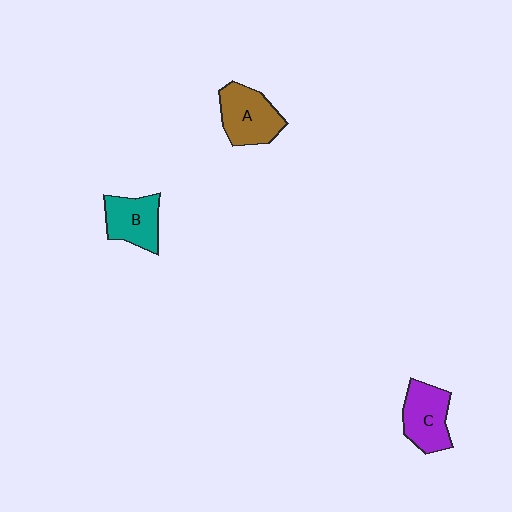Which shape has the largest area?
Shape A (brown).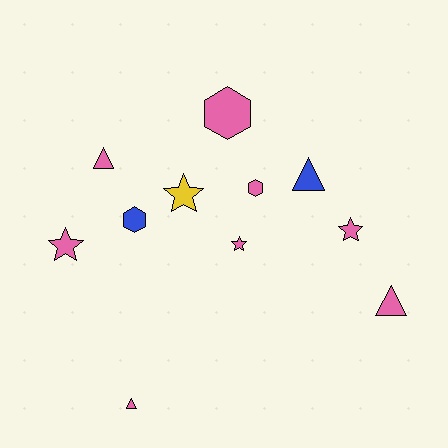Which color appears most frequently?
Pink, with 8 objects.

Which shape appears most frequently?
Star, with 4 objects.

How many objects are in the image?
There are 11 objects.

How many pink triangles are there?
There are 3 pink triangles.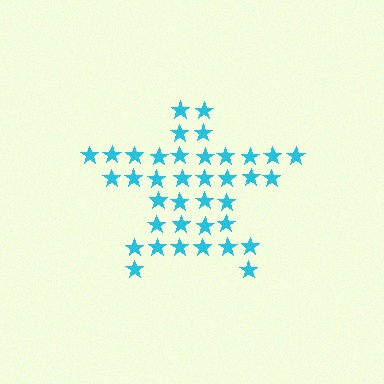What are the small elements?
The small elements are stars.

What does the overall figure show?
The overall figure shows a star.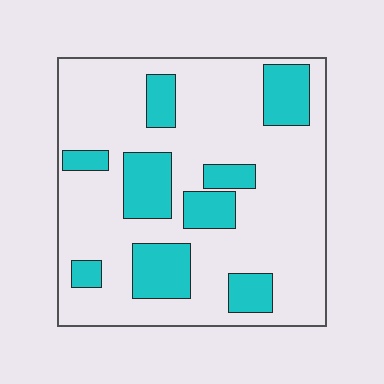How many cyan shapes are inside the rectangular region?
9.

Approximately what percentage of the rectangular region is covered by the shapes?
Approximately 25%.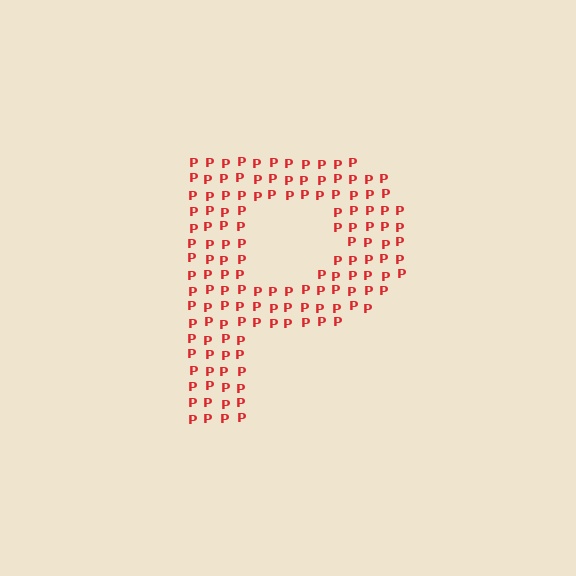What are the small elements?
The small elements are letter P's.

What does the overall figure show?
The overall figure shows the letter P.